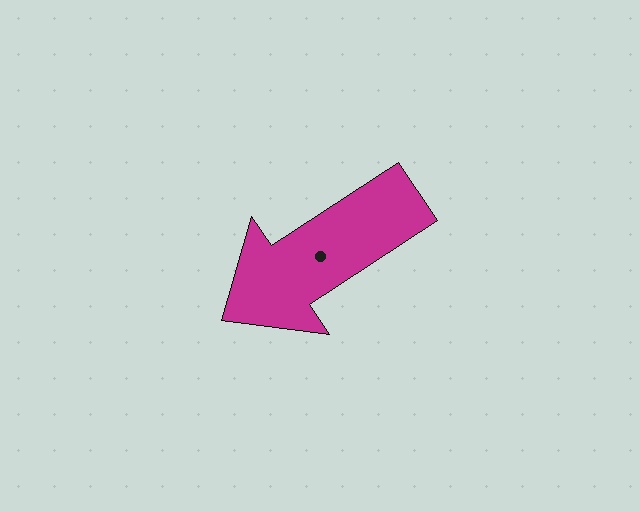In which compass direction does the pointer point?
Southwest.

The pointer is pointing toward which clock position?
Roughly 8 o'clock.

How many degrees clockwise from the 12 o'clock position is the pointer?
Approximately 237 degrees.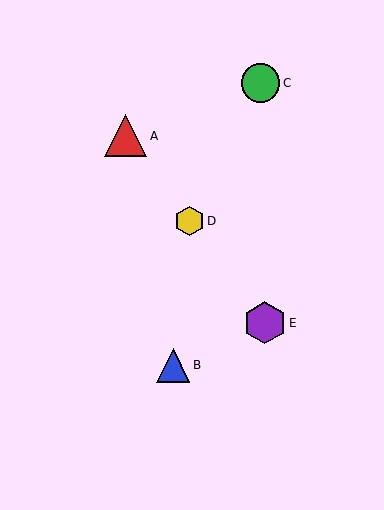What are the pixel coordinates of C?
Object C is at (260, 83).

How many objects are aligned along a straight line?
3 objects (A, D, E) are aligned along a straight line.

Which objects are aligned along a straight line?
Objects A, D, E are aligned along a straight line.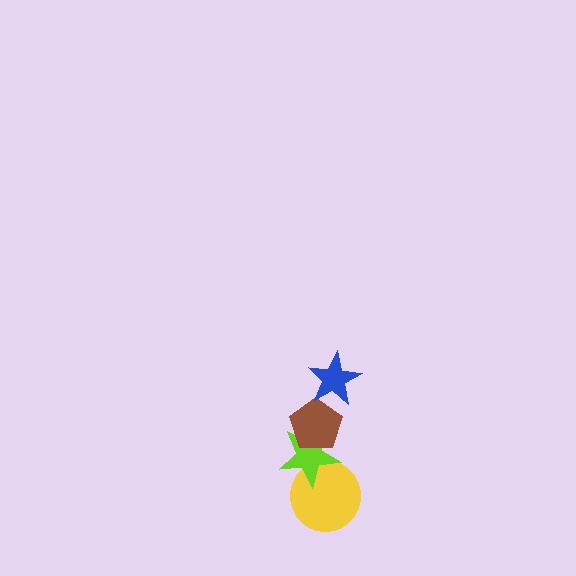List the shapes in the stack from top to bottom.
From top to bottom: the blue star, the brown pentagon, the lime star, the yellow circle.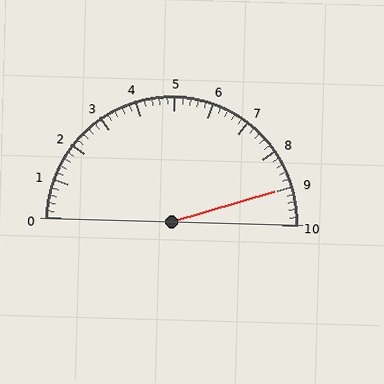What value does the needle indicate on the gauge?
The needle indicates approximately 9.0.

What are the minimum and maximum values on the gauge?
The gauge ranges from 0 to 10.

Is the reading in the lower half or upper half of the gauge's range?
The reading is in the upper half of the range (0 to 10).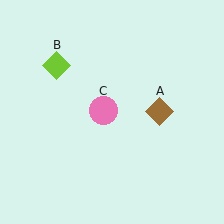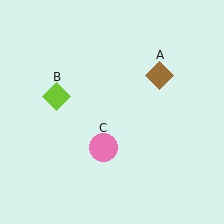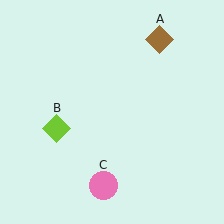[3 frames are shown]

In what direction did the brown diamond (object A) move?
The brown diamond (object A) moved up.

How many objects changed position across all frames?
3 objects changed position: brown diamond (object A), lime diamond (object B), pink circle (object C).